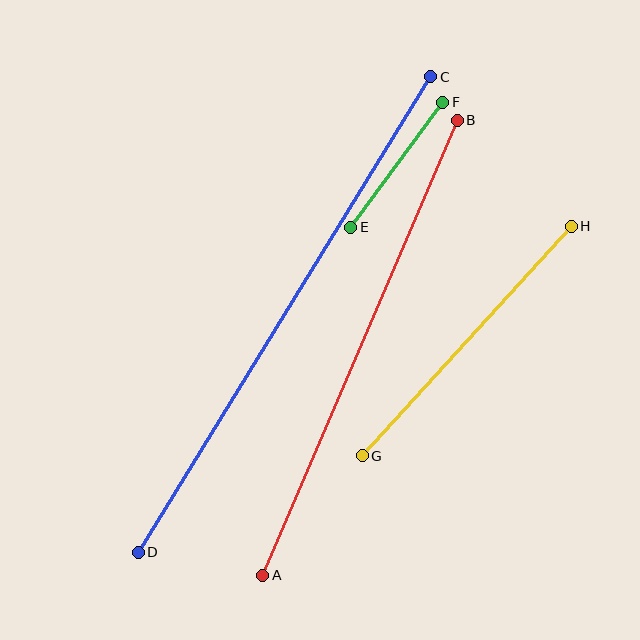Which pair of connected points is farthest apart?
Points C and D are farthest apart.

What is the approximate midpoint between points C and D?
The midpoint is at approximately (284, 315) pixels.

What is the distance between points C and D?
The distance is approximately 558 pixels.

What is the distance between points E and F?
The distance is approximately 155 pixels.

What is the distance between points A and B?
The distance is approximately 495 pixels.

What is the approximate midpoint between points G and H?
The midpoint is at approximately (467, 341) pixels.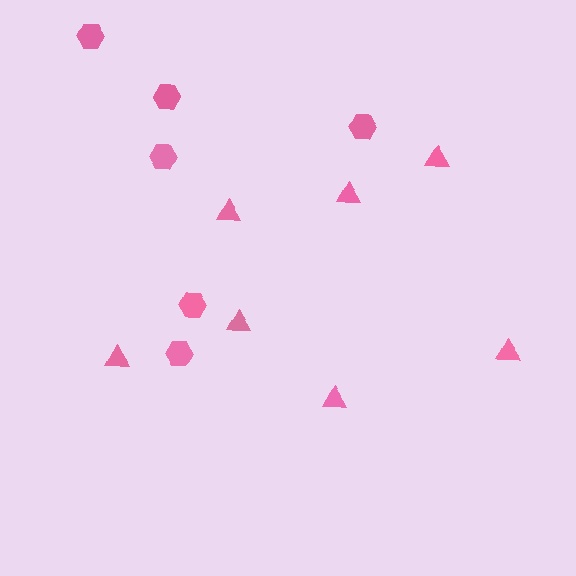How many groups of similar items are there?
There are 2 groups: one group of hexagons (6) and one group of triangles (7).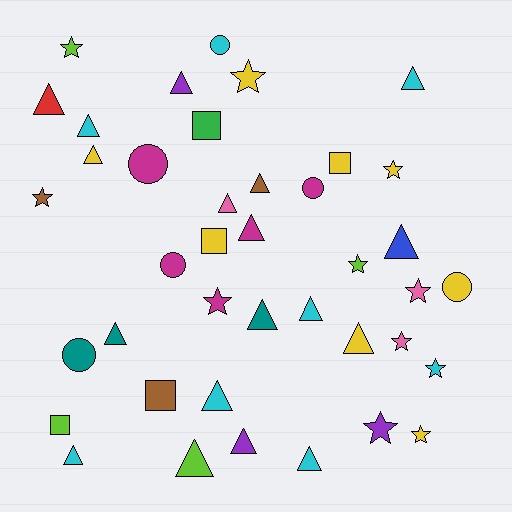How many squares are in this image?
There are 5 squares.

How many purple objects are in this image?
There are 3 purple objects.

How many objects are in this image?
There are 40 objects.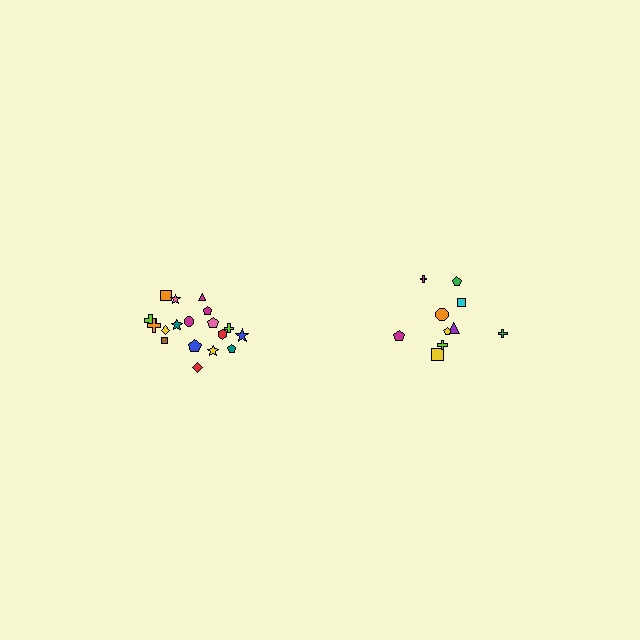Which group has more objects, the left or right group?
The left group.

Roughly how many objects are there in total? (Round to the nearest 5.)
Roughly 30 objects in total.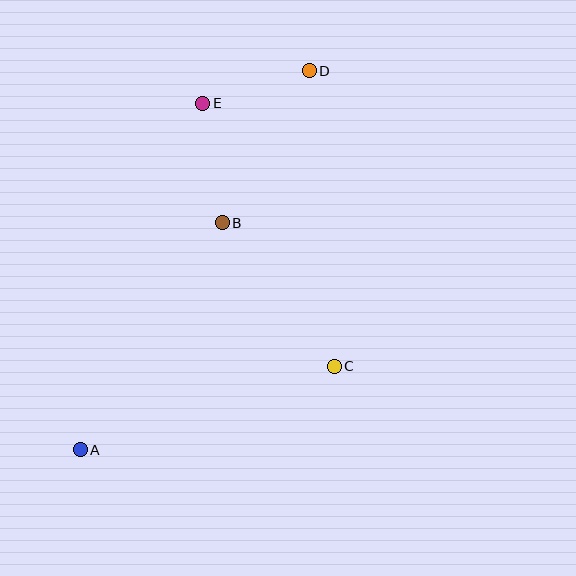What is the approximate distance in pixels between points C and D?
The distance between C and D is approximately 297 pixels.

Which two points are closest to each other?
Points D and E are closest to each other.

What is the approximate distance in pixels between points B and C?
The distance between B and C is approximately 182 pixels.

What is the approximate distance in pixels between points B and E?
The distance between B and E is approximately 121 pixels.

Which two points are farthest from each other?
Points A and D are farthest from each other.